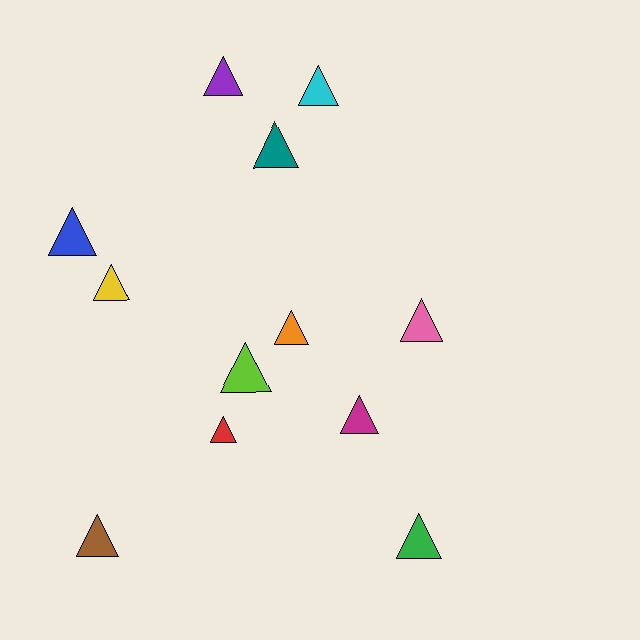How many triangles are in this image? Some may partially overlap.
There are 12 triangles.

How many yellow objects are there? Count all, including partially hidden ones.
There is 1 yellow object.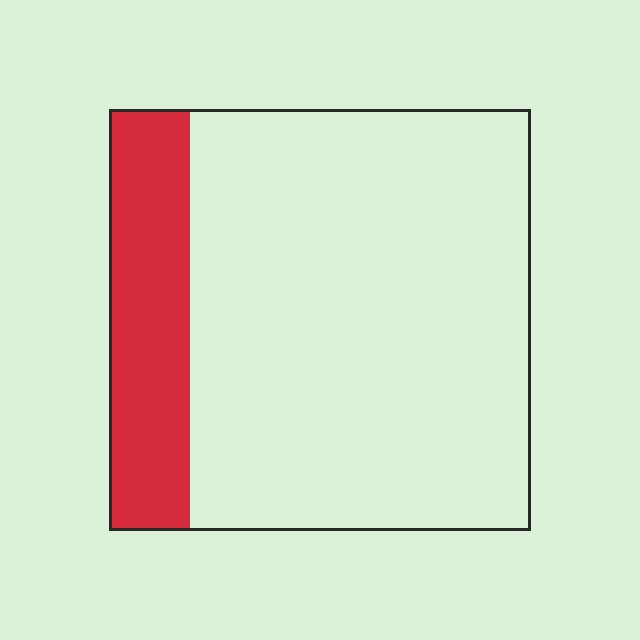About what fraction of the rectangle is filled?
About one fifth (1/5).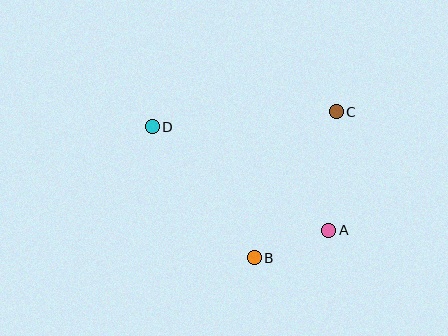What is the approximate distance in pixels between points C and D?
The distance between C and D is approximately 185 pixels.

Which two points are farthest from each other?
Points A and D are farthest from each other.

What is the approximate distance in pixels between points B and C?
The distance between B and C is approximately 167 pixels.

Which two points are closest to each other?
Points A and B are closest to each other.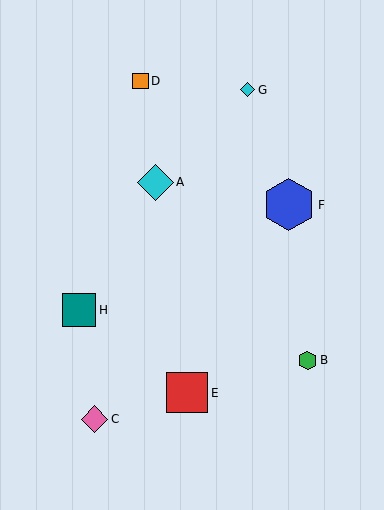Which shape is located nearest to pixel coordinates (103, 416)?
The pink diamond (labeled C) at (95, 419) is nearest to that location.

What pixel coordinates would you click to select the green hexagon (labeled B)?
Click at (307, 360) to select the green hexagon B.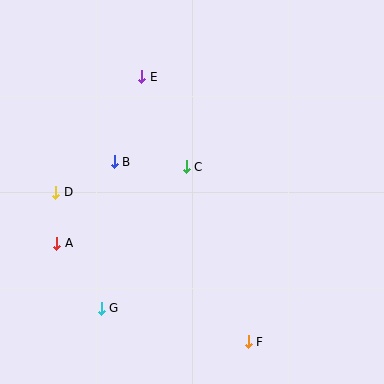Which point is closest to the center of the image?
Point C at (186, 167) is closest to the center.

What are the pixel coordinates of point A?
Point A is at (57, 243).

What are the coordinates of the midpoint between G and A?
The midpoint between G and A is at (79, 276).